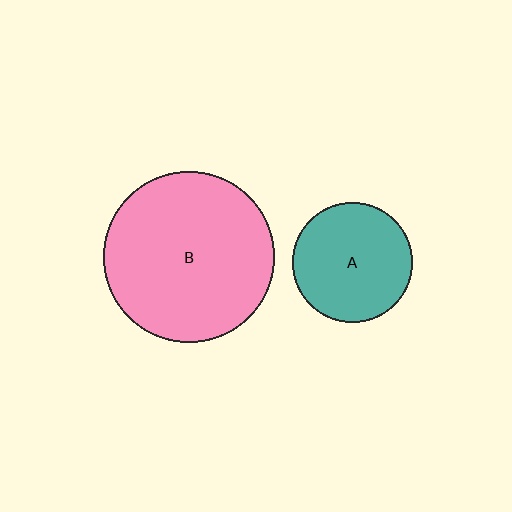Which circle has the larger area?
Circle B (pink).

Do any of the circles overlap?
No, none of the circles overlap.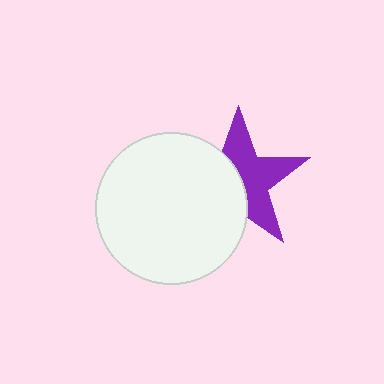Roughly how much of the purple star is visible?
About half of it is visible (roughly 54%).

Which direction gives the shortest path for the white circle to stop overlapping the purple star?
Moving left gives the shortest separation.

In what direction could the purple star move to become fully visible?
The purple star could move right. That would shift it out from behind the white circle entirely.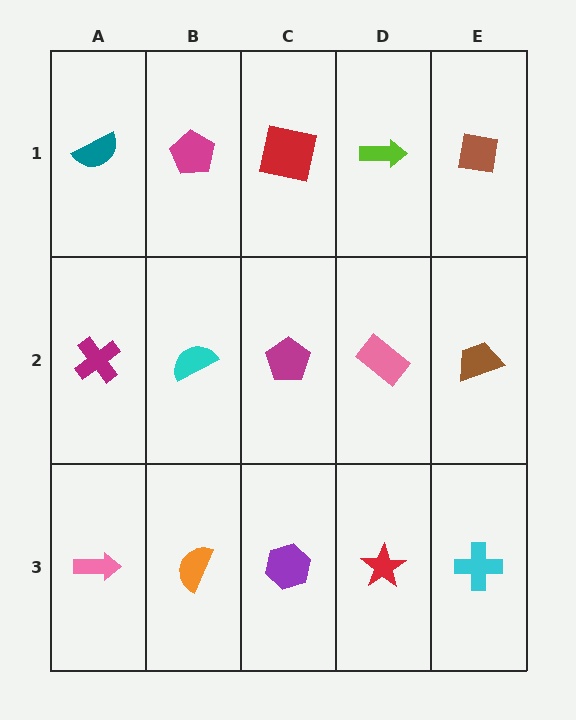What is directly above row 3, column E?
A brown trapezoid.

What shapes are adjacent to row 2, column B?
A magenta pentagon (row 1, column B), an orange semicircle (row 3, column B), a magenta cross (row 2, column A), a magenta pentagon (row 2, column C).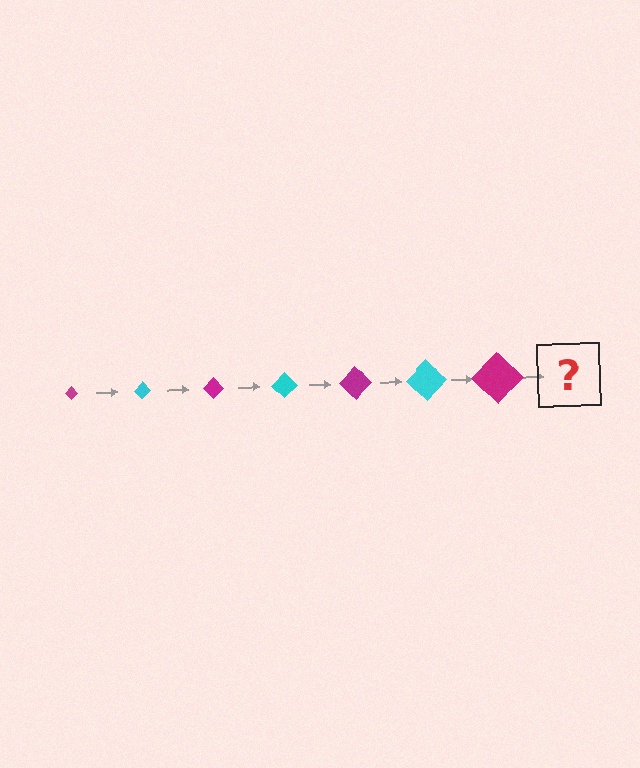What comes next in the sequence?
The next element should be a cyan diamond, larger than the previous one.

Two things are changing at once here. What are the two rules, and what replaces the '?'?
The two rules are that the diamond grows larger each step and the color cycles through magenta and cyan. The '?' should be a cyan diamond, larger than the previous one.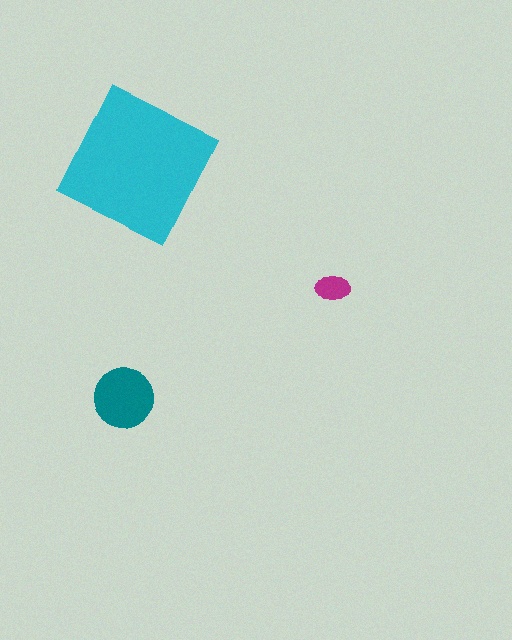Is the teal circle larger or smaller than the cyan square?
Smaller.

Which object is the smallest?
The magenta ellipse.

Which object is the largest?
The cyan square.